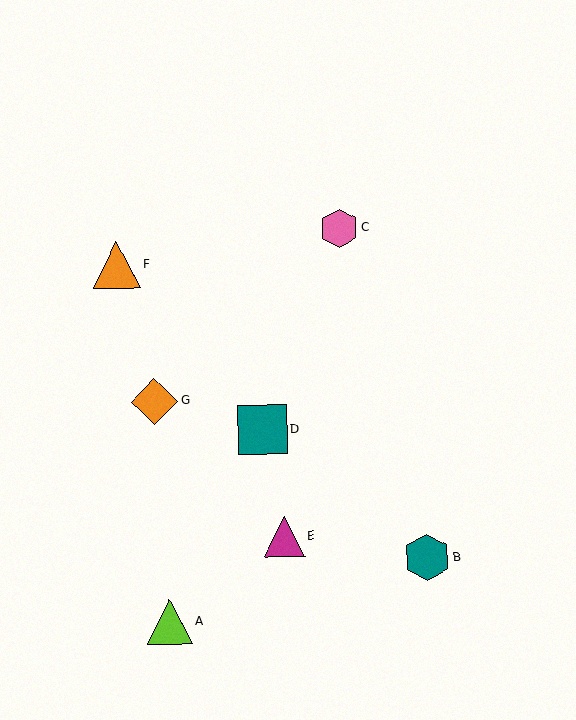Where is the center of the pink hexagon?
The center of the pink hexagon is at (339, 228).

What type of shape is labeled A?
Shape A is a lime triangle.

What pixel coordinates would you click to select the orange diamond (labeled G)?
Click at (154, 401) to select the orange diamond G.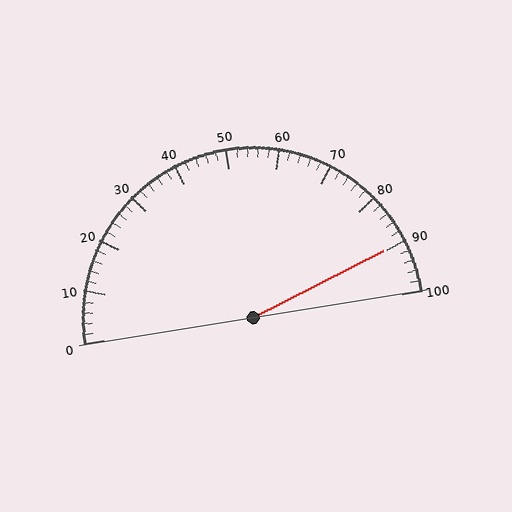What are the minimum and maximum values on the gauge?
The gauge ranges from 0 to 100.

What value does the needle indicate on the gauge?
The needle indicates approximately 90.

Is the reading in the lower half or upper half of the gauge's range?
The reading is in the upper half of the range (0 to 100).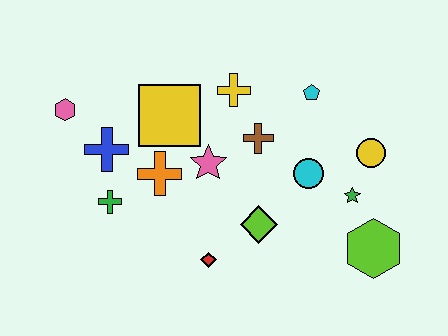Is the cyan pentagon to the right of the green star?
No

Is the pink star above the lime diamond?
Yes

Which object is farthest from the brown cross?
The pink hexagon is farthest from the brown cross.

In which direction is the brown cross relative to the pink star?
The brown cross is to the right of the pink star.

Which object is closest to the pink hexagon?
The blue cross is closest to the pink hexagon.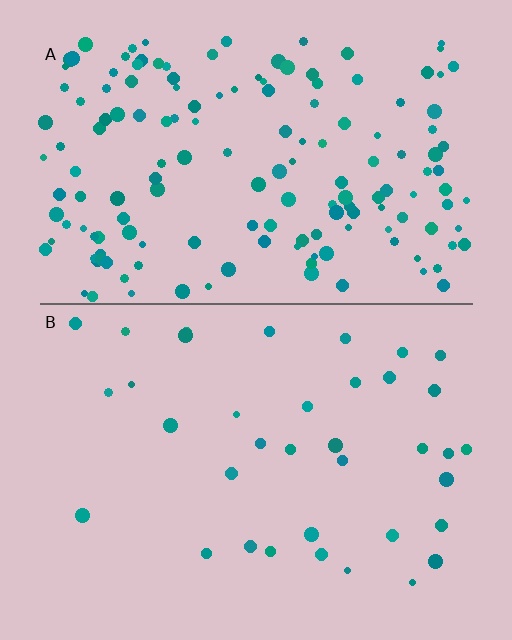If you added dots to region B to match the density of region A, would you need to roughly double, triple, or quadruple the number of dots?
Approximately quadruple.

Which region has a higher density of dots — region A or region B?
A (the top).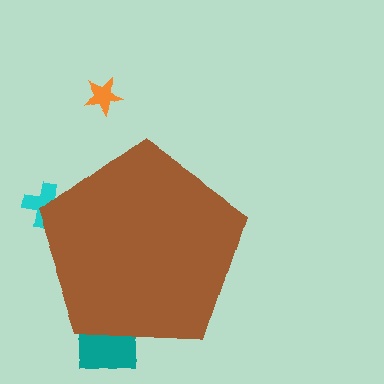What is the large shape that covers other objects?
A brown pentagon.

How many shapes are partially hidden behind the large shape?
2 shapes are partially hidden.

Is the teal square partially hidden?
Yes, the teal square is partially hidden behind the brown pentagon.